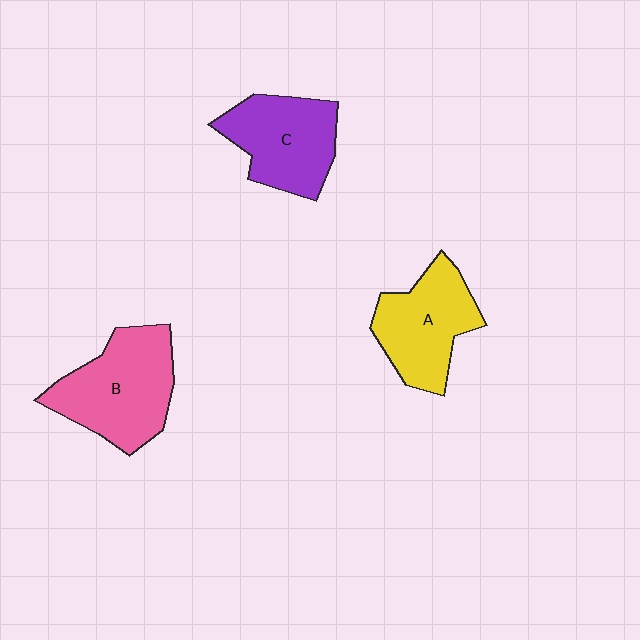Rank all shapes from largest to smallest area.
From largest to smallest: B (pink), A (yellow), C (purple).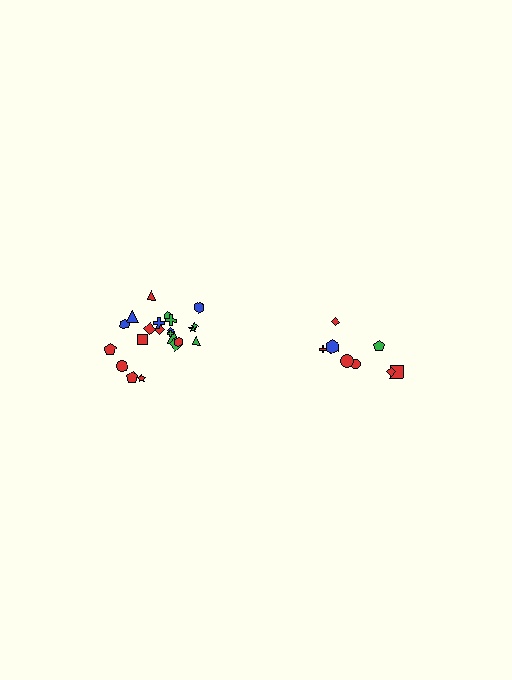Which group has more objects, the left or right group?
The left group.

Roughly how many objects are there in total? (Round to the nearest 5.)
Roughly 30 objects in total.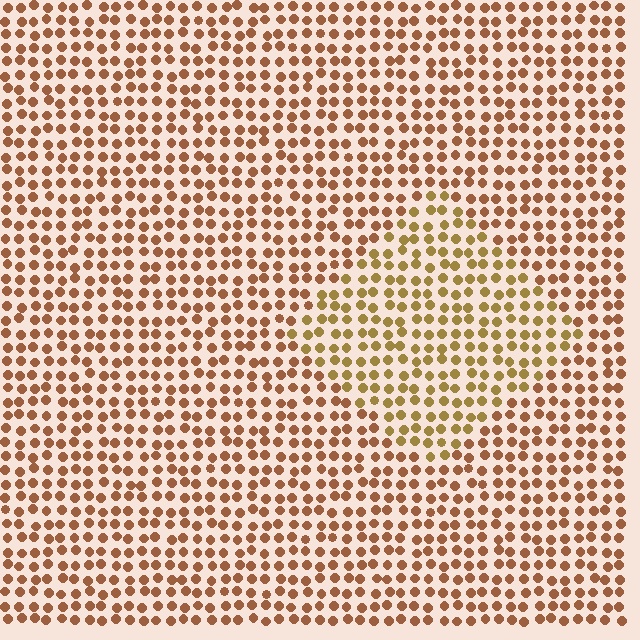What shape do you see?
I see a diamond.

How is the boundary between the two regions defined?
The boundary is defined purely by a slight shift in hue (about 25 degrees). Spacing, size, and orientation are identical on both sides.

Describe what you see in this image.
The image is filled with small brown elements in a uniform arrangement. A diamond-shaped region is visible where the elements are tinted to a slightly different hue, forming a subtle color boundary.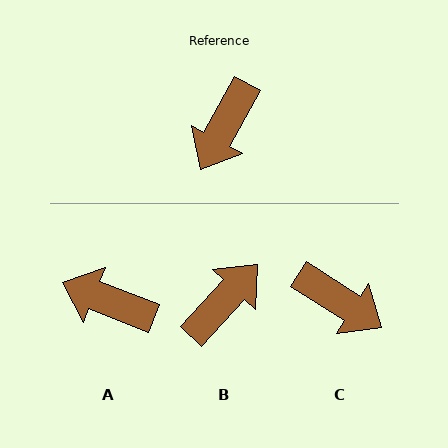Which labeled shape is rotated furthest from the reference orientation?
B, about 167 degrees away.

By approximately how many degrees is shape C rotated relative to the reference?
Approximately 86 degrees counter-clockwise.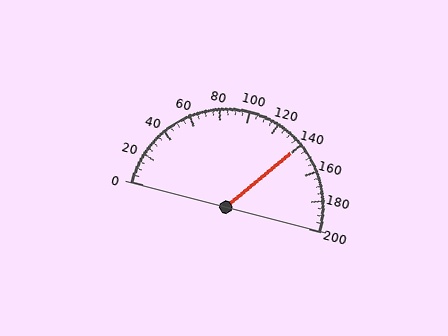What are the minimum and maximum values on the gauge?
The gauge ranges from 0 to 200.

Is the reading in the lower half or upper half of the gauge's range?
The reading is in the upper half of the range (0 to 200).